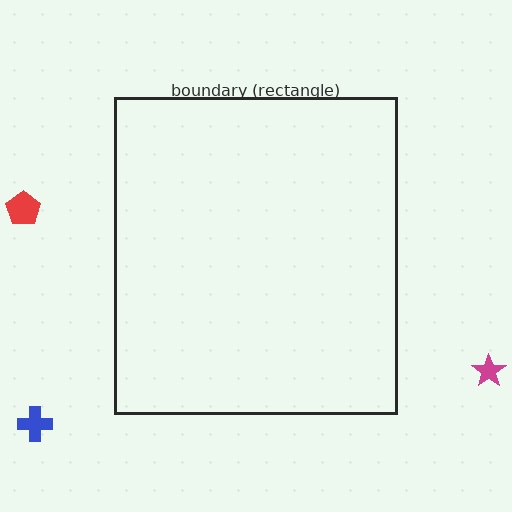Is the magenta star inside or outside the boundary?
Outside.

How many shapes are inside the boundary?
0 inside, 3 outside.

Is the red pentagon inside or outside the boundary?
Outside.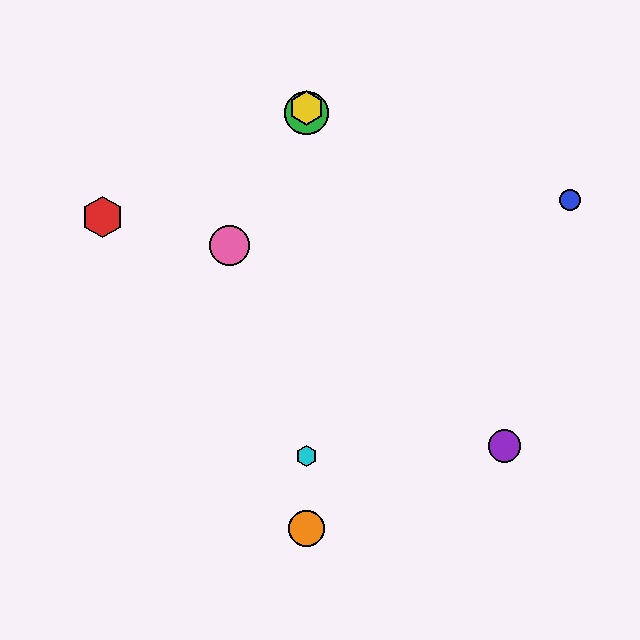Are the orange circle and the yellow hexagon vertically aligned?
Yes, both are at x≈306.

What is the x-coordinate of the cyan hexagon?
The cyan hexagon is at x≈306.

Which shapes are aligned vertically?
The green circle, the yellow hexagon, the orange circle, the cyan hexagon are aligned vertically.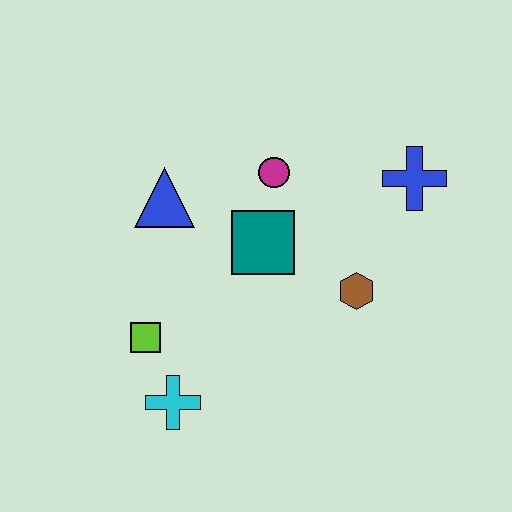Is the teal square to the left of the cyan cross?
No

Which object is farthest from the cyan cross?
The blue cross is farthest from the cyan cross.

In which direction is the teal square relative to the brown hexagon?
The teal square is to the left of the brown hexagon.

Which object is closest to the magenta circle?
The teal square is closest to the magenta circle.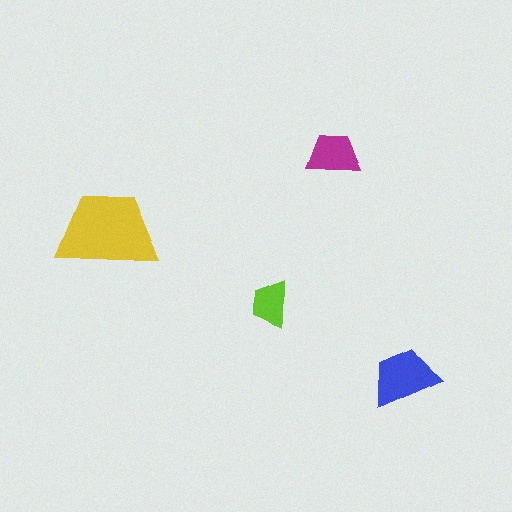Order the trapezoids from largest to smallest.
the yellow one, the blue one, the magenta one, the lime one.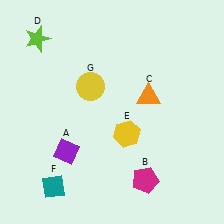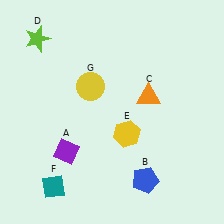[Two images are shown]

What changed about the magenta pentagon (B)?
In Image 1, B is magenta. In Image 2, it changed to blue.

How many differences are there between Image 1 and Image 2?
There is 1 difference between the two images.